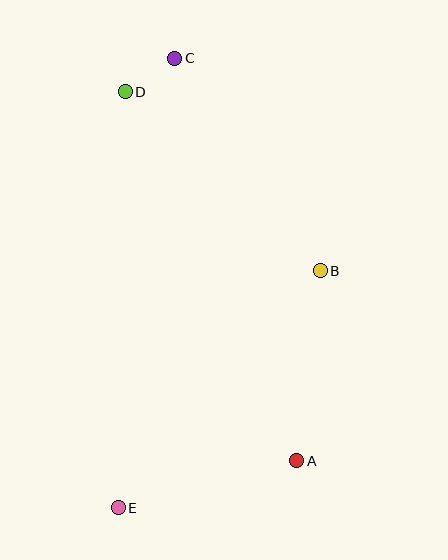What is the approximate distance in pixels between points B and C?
The distance between B and C is approximately 258 pixels.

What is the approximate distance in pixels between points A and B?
The distance between A and B is approximately 191 pixels.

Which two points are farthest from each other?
Points C and E are farthest from each other.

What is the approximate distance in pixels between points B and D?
The distance between B and D is approximately 265 pixels.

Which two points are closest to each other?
Points C and D are closest to each other.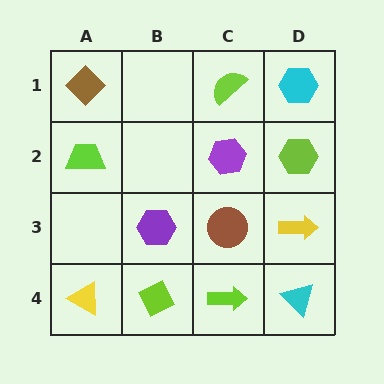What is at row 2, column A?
A lime trapezoid.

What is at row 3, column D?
A yellow arrow.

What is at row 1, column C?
A lime semicircle.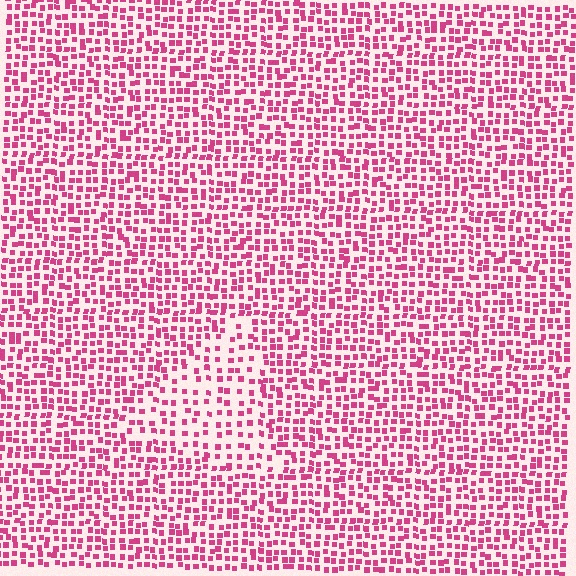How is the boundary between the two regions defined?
The boundary is defined by a change in element density (approximately 1.7x ratio). All elements are the same color, size, and shape.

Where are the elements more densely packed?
The elements are more densely packed outside the triangle boundary.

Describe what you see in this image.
The image contains small magenta elements arranged at two different densities. A triangle-shaped region is visible where the elements are less densely packed than the surrounding area.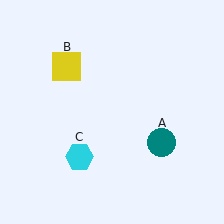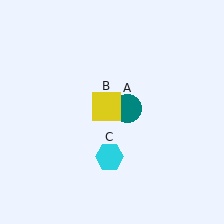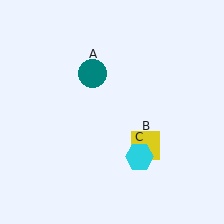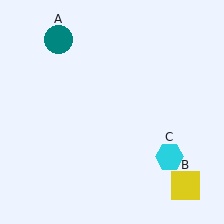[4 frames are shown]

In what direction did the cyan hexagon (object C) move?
The cyan hexagon (object C) moved right.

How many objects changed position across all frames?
3 objects changed position: teal circle (object A), yellow square (object B), cyan hexagon (object C).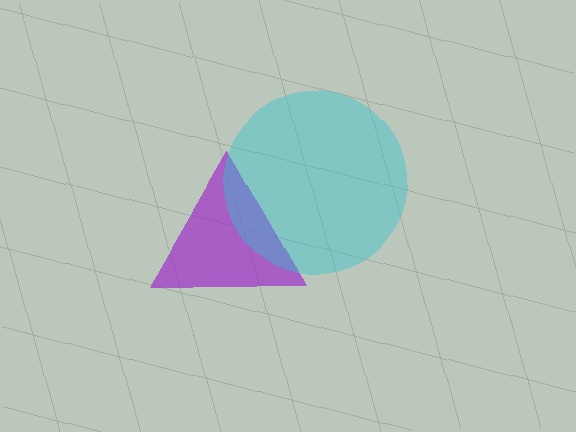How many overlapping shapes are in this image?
There are 2 overlapping shapes in the image.